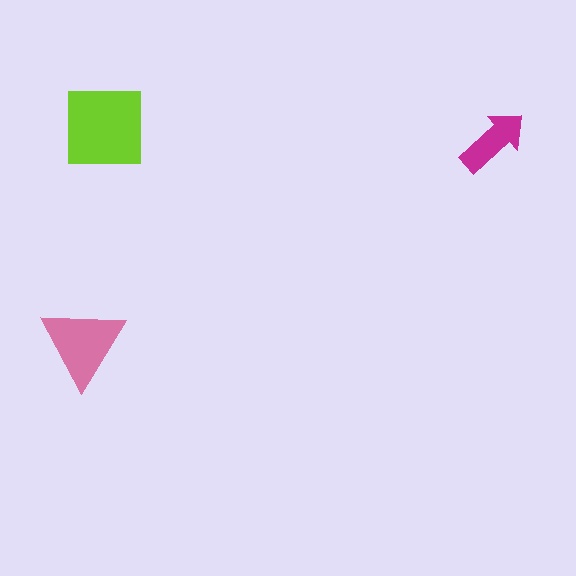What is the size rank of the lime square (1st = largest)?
1st.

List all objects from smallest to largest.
The magenta arrow, the pink triangle, the lime square.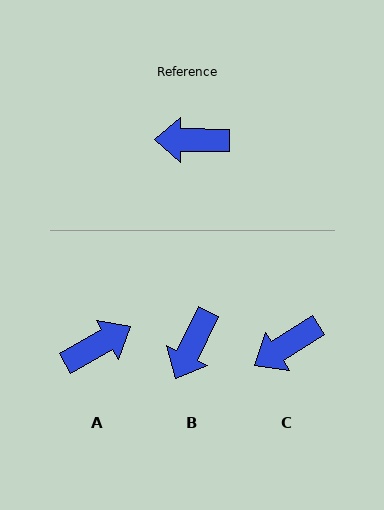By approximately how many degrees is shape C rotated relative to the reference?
Approximately 33 degrees counter-clockwise.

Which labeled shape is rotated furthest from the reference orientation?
A, about 150 degrees away.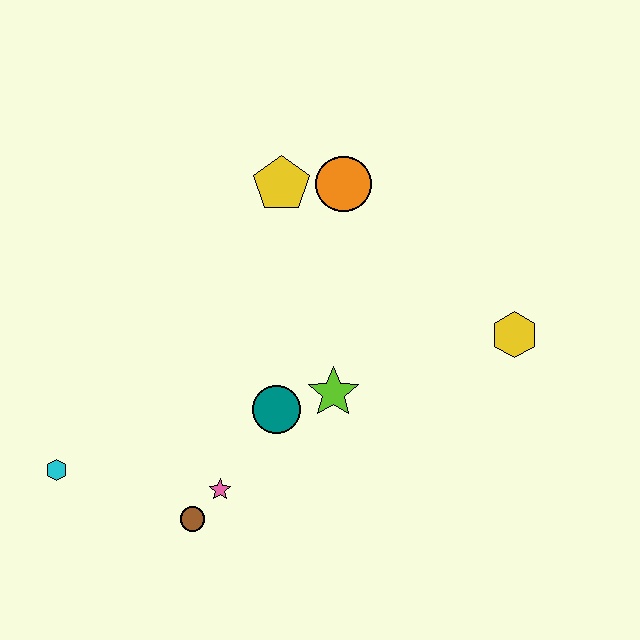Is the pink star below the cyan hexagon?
Yes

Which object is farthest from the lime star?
The cyan hexagon is farthest from the lime star.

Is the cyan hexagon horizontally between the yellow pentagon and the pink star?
No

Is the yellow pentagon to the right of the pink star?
Yes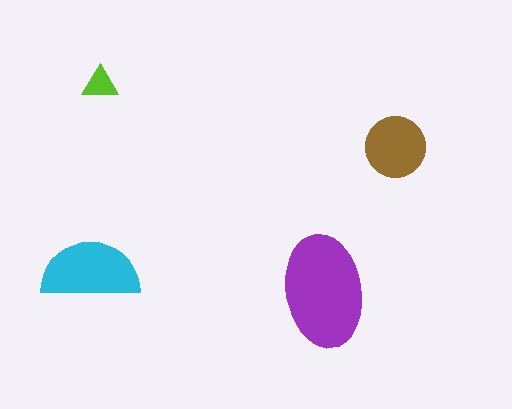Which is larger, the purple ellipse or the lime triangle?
The purple ellipse.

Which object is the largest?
The purple ellipse.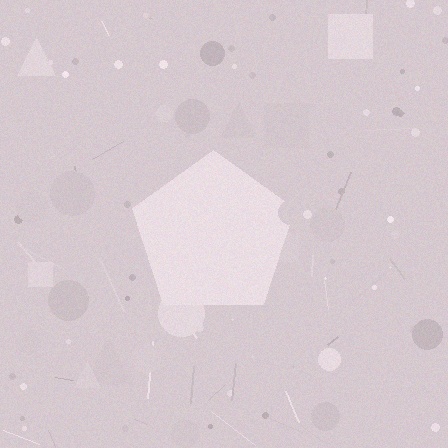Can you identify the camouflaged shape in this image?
The camouflaged shape is a pentagon.